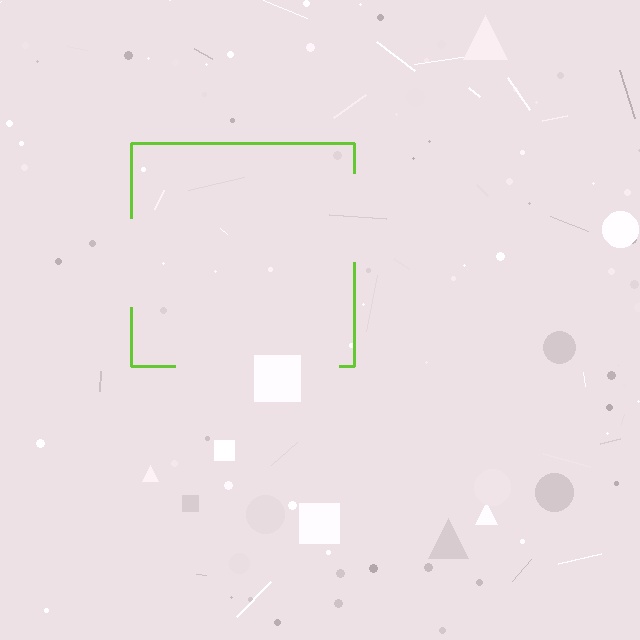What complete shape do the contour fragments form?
The contour fragments form a square.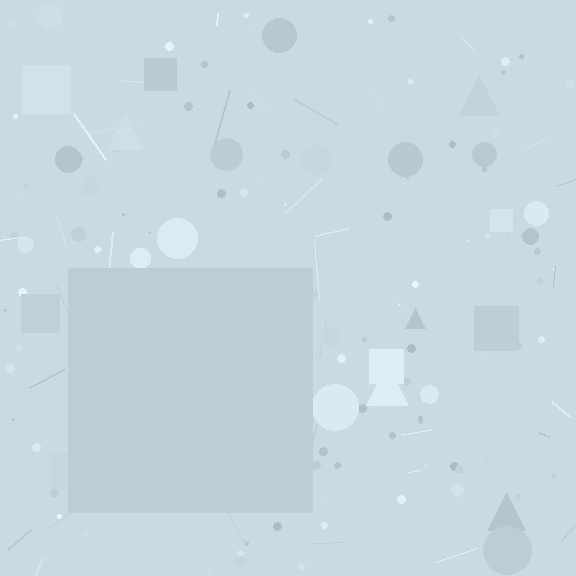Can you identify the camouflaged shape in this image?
The camouflaged shape is a square.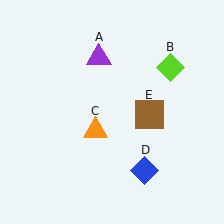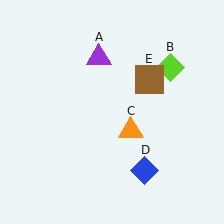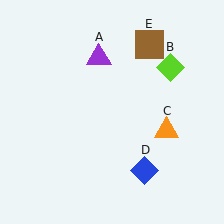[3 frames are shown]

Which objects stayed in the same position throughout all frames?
Purple triangle (object A) and lime diamond (object B) and blue diamond (object D) remained stationary.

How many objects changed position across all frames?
2 objects changed position: orange triangle (object C), brown square (object E).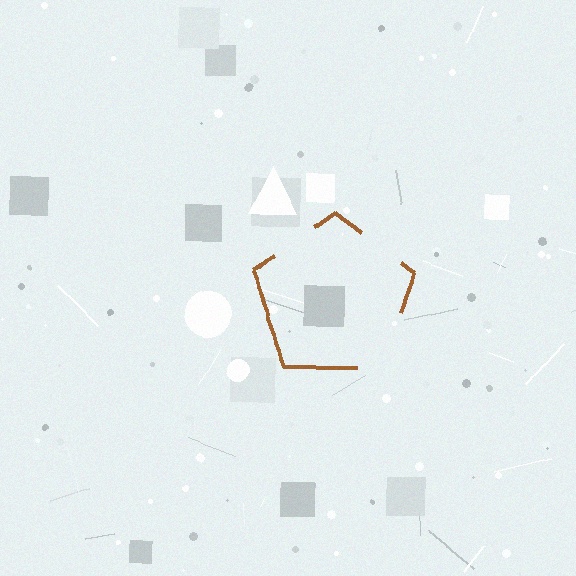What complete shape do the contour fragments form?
The contour fragments form a pentagon.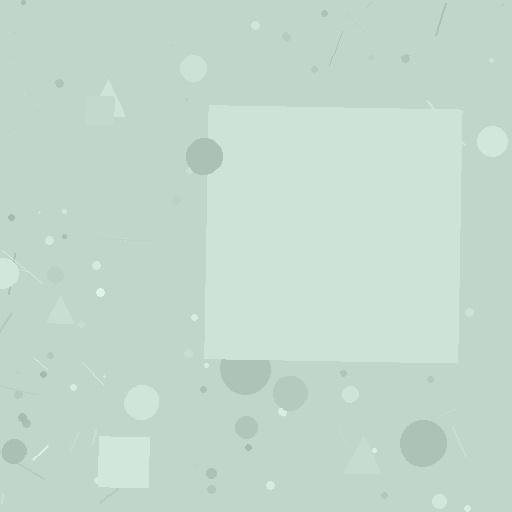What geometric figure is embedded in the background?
A square is embedded in the background.